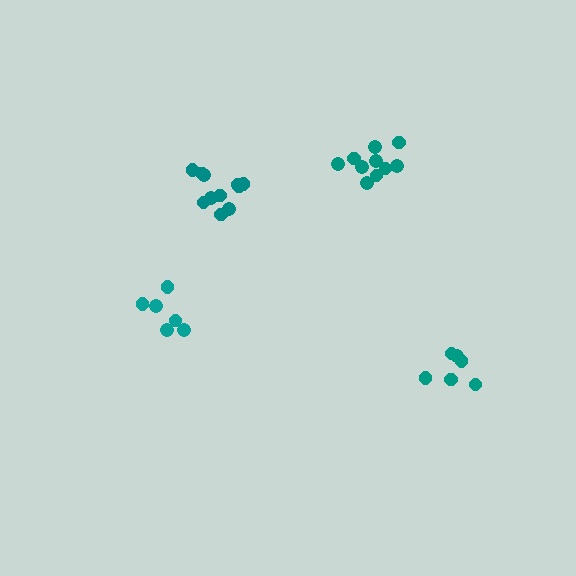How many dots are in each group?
Group 1: 6 dots, Group 2: 11 dots, Group 3: 10 dots, Group 4: 6 dots (33 total).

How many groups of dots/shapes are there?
There are 4 groups.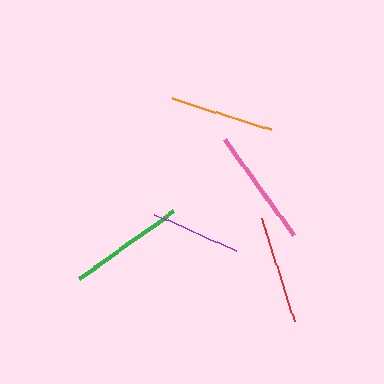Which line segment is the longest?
The pink line is the longest at approximately 118 pixels.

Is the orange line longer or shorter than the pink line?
The pink line is longer than the orange line.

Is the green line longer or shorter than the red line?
The green line is longer than the red line.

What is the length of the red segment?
The red segment is approximately 109 pixels long.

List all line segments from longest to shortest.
From longest to shortest: pink, green, red, orange, purple.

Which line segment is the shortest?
The purple line is the shortest at approximately 90 pixels.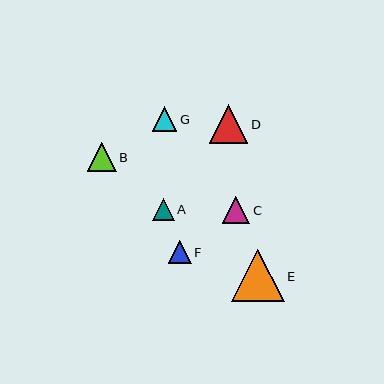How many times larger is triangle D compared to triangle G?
Triangle D is approximately 1.6 times the size of triangle G.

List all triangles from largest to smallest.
From largest to smallest: E, D, B, C, G, F, A.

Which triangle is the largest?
Triangle E is the largest with a size of approximately 53 pixels.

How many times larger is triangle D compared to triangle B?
Triangle D is approximately 1.3 times the size of triangle B.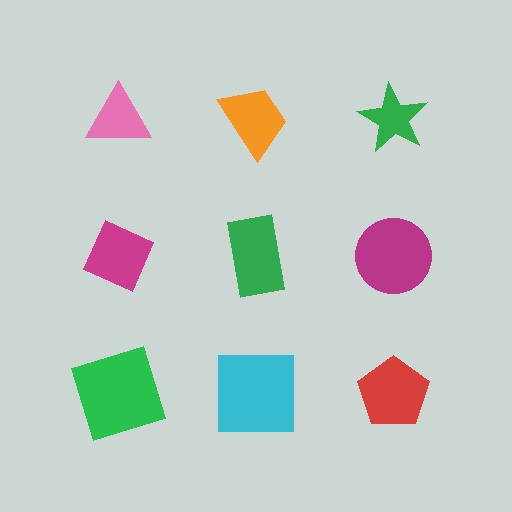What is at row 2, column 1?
A magenta diamond.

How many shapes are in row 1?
3 shapes.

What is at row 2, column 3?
A magenta circle.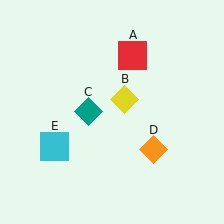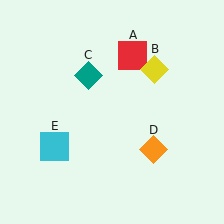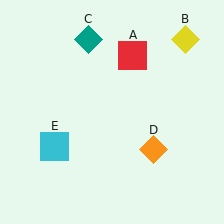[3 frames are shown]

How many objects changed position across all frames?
2 objects changed position: yellow diamond (object B), teal diamond (object C).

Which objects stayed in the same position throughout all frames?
Red square (object A) and orange diamond (object D) and cyan square (object E) remained stationary.